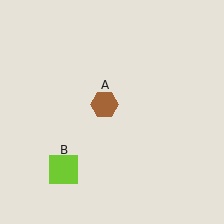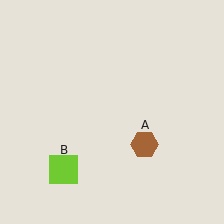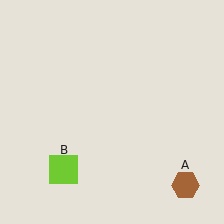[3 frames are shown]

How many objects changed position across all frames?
1 object changed position: brown hexagon (object A).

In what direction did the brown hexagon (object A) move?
The brown hexagon (object A) moved down and to the right.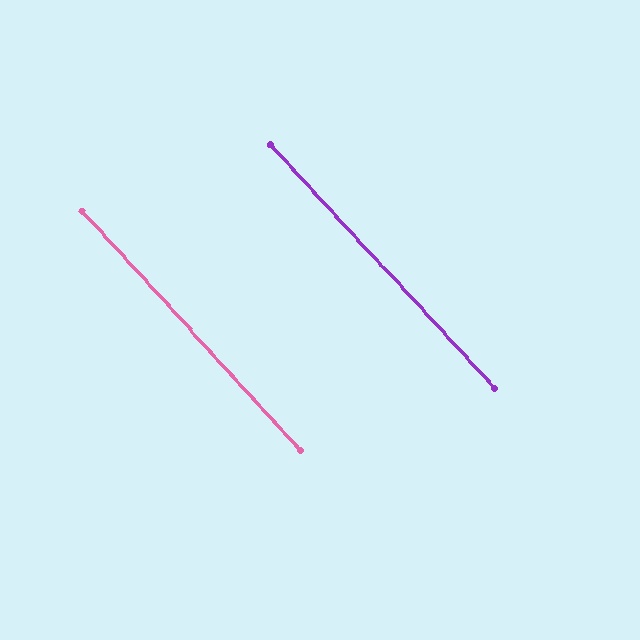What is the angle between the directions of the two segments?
Approximately 0 degrees.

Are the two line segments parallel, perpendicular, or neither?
Parallel — their directions differ by only 0.2°.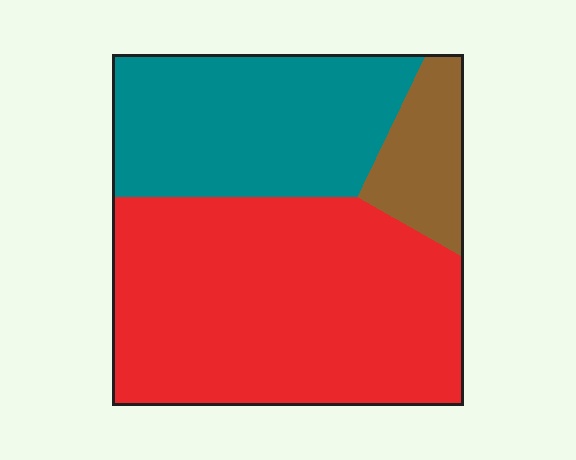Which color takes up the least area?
Brown, at roughly 10%.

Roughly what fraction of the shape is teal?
Teal takes up about one third (1/3) of the shape.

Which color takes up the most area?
Red, at roughly 55%.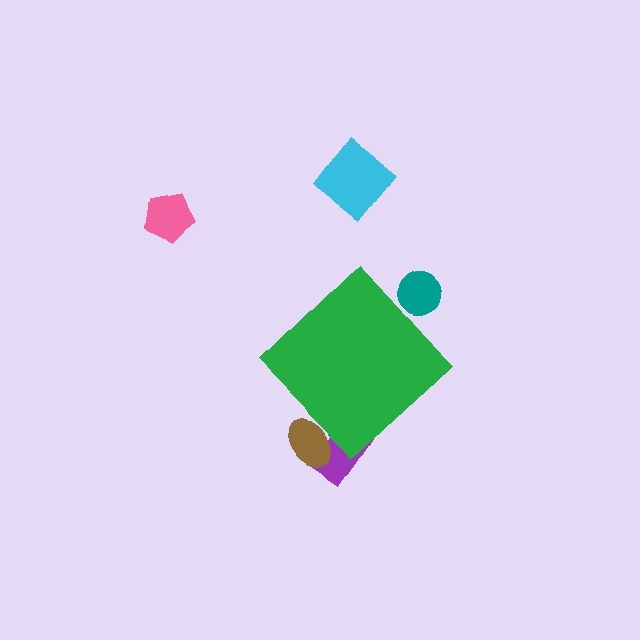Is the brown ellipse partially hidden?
Yes, the brown ellipse is partially hidden behind the green diamond.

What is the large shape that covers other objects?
A green diamond.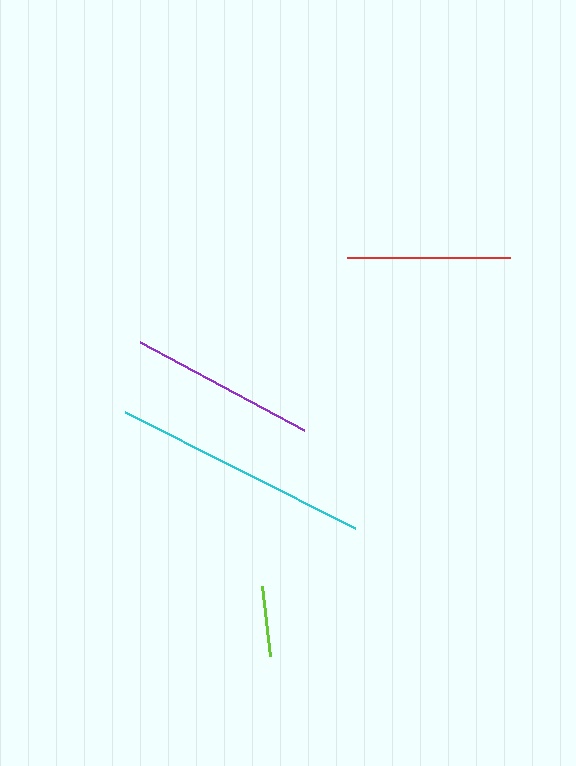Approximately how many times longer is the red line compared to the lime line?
The red line is approximately 2.3 times the length of the lime line.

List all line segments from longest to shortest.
From longest to shortest: cyan, purple, red, lime.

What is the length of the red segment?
The red segment is approximately 164 pixels long.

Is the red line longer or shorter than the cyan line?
The cyan line is longer than the red line.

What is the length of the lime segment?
The lime segment is approximately 70 pixels long.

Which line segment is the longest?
The cyan line is the longest at approximately 258 pixels.